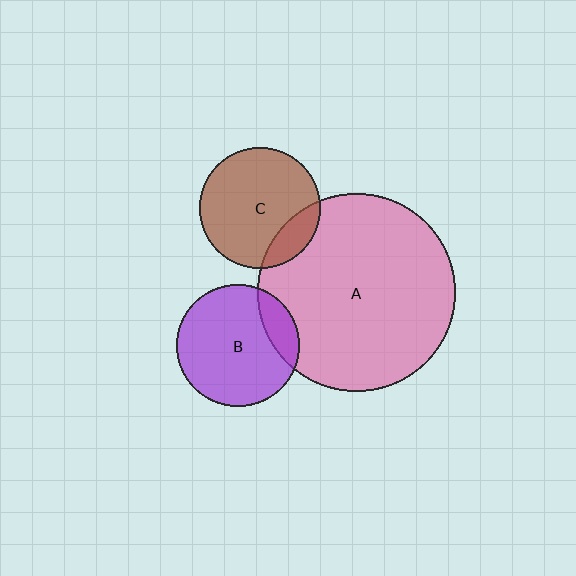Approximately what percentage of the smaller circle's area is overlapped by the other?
Approximately 15%.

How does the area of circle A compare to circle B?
Approximately 2.6 times.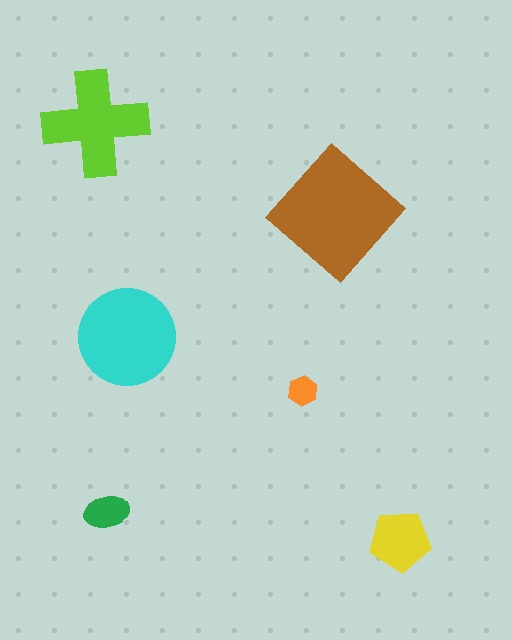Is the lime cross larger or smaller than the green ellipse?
Larger.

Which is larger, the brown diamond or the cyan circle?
The brown diamond.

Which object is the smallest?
The orange hexagon.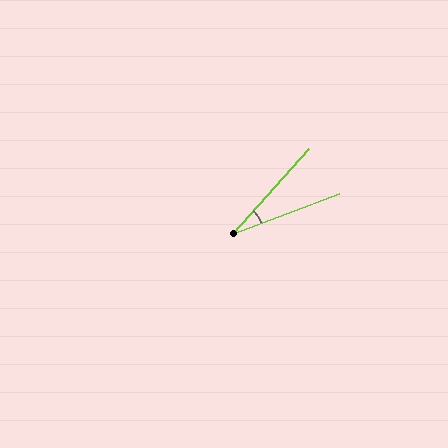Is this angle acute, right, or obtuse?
It is acute.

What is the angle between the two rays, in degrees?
Approximately 28 degrees.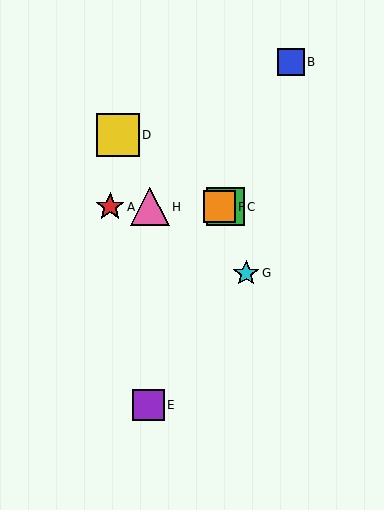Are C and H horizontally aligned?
Yes, both are at y≈207.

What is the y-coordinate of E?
Object E is at y≈405.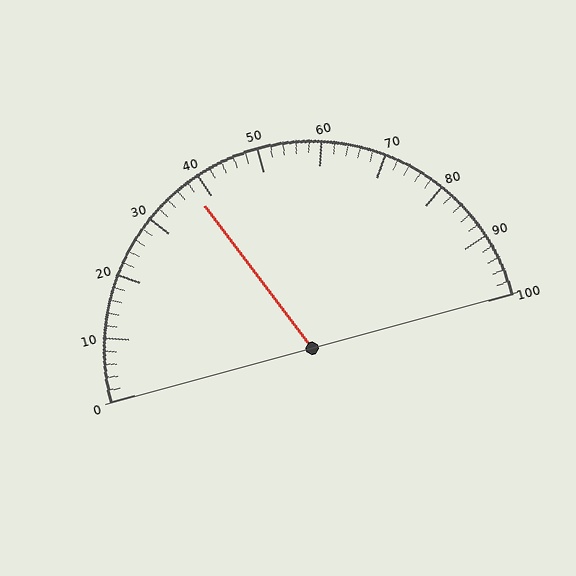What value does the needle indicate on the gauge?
The needle indicates approximately 38.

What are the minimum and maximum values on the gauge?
The gauge ranges from 0 to 100.